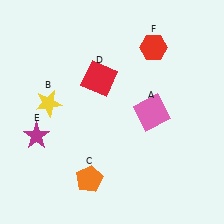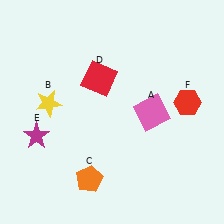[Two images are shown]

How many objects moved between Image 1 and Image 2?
1 object moved between the two images.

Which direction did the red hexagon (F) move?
The red hexagon (F) moved down.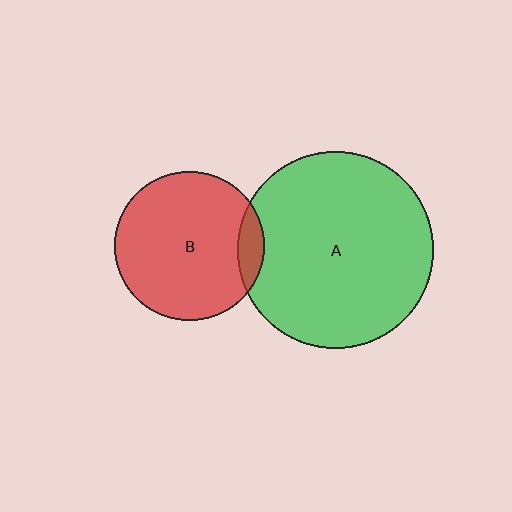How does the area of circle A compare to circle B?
Approximately 1.7 times.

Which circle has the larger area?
Circle A (green).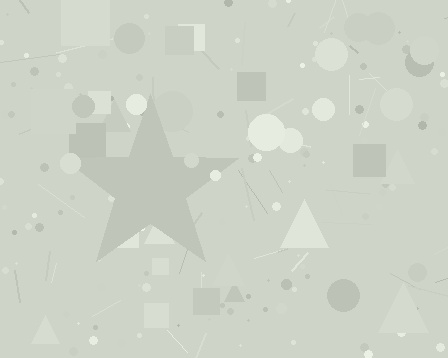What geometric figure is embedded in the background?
A star is embedded in the background.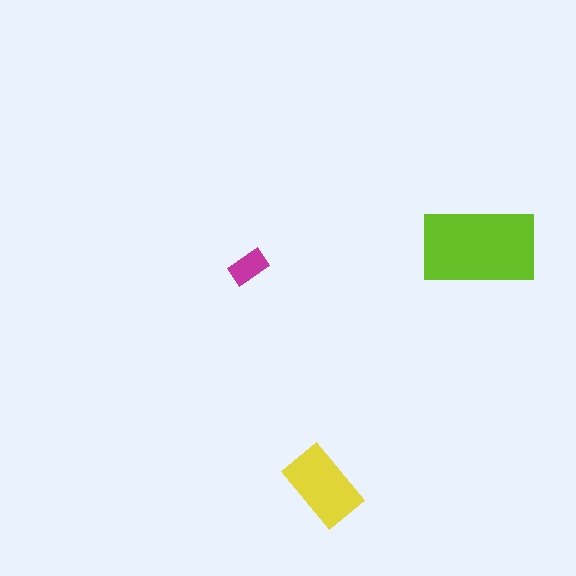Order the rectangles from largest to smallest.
the lime one, the yellow one, the magenta one.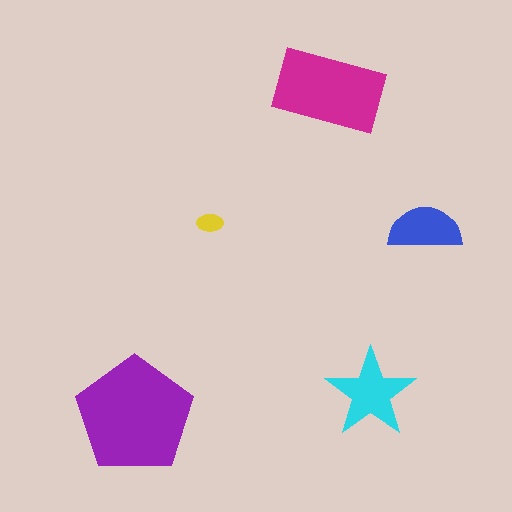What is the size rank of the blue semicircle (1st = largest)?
4th.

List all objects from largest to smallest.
The purple pentagon, the magenta rectangle, the cyan star, the blue semicircle, the yellow ellipse.